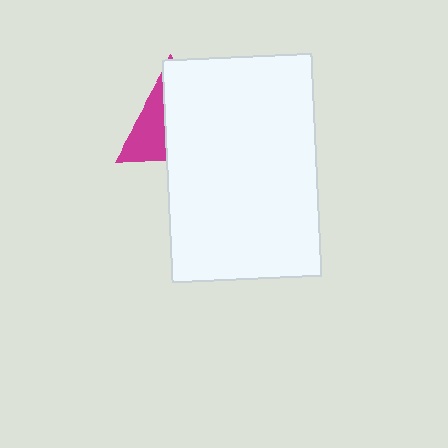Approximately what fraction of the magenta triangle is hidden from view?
Roughly 63% of the magenta triangle is hidden behind the white rectangle.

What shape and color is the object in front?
The object in front is a white rectangle.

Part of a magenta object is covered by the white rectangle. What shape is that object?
It is a triangle.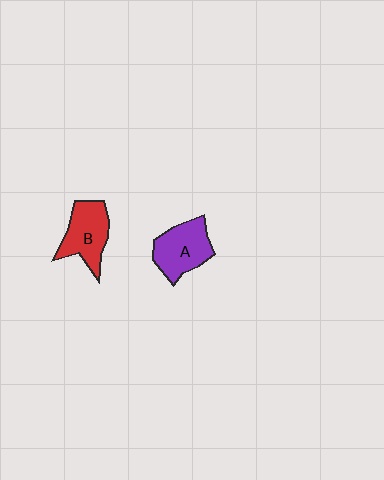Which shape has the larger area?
Shape A (purple).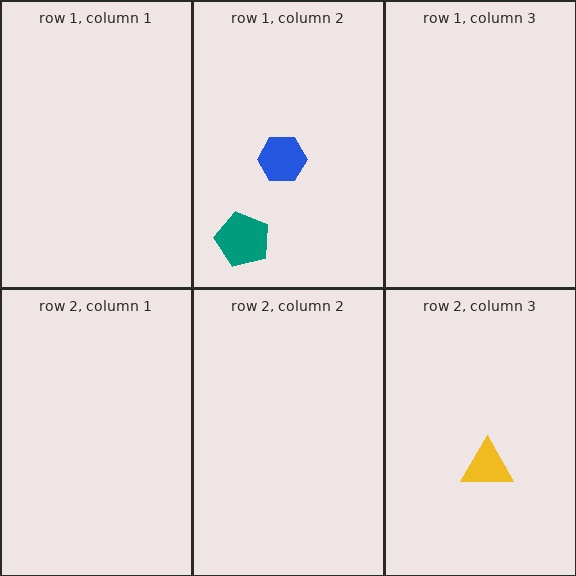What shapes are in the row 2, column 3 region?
The yellow triangle.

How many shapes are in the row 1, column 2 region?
2.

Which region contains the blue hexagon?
The row 1, column 2 region.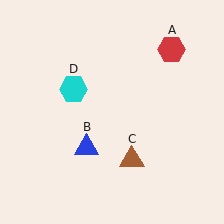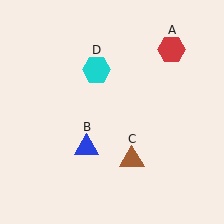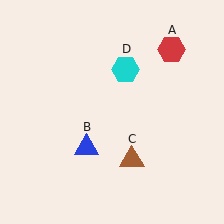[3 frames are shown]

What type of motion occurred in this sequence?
The cyan hexagon (object D) rotated clockwise around the center of the scene.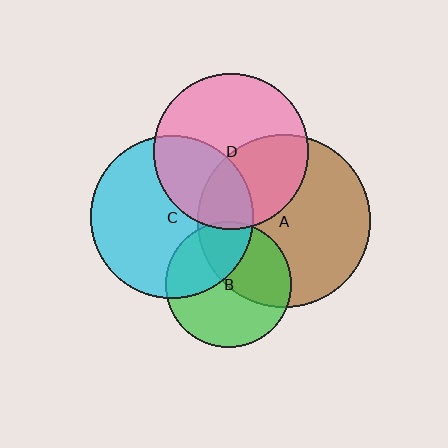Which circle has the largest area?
Circle A (brown).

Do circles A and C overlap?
Yes.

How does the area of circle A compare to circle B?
Approximately 1.9 times.